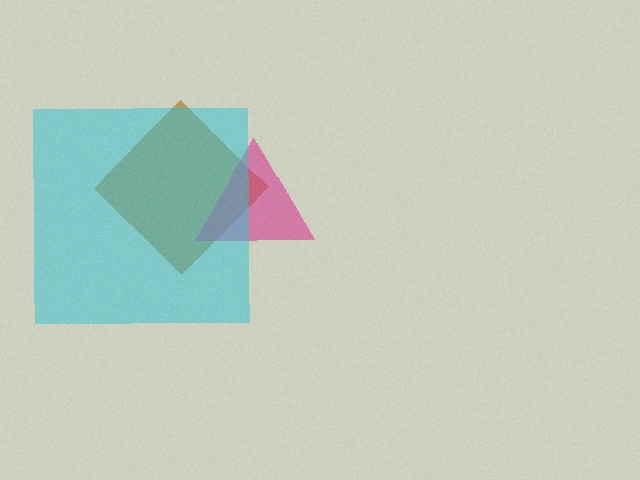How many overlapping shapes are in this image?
There are 3 overlapping shapes in the image.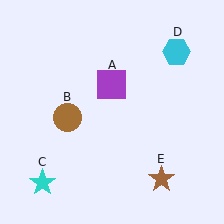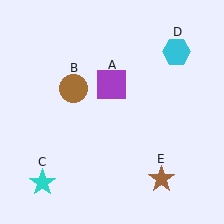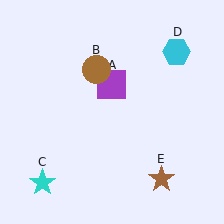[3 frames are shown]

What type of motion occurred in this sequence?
The brown circle (object B) rotated clockwise around the center of the scene.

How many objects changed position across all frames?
1 object changed position: brown circle (object B).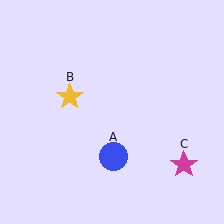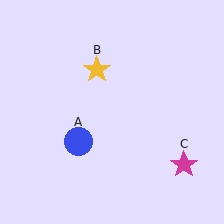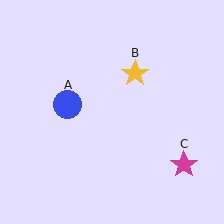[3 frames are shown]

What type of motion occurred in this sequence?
The blue circle (object A), yellow star (object B) rotated clockwise around the center of the scene.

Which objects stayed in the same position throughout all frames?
Magenta star (object C) remained stationary.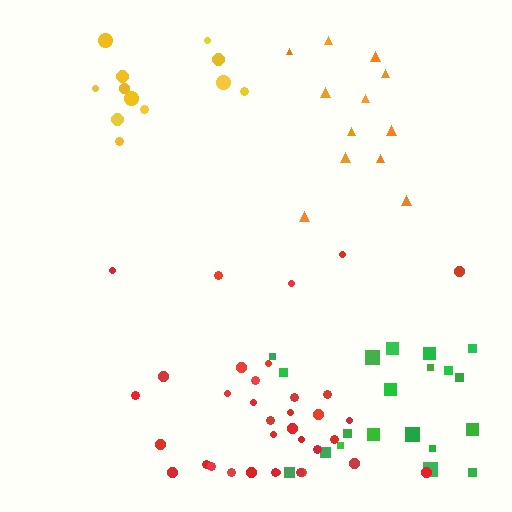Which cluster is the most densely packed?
Red.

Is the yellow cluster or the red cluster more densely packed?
Red.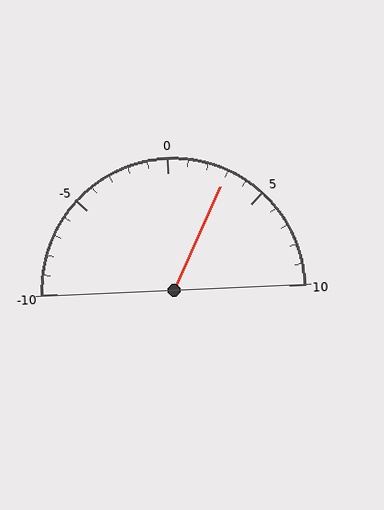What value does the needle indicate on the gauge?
The needle indicates approximately 3.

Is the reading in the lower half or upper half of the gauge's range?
The reading is in the upper half of the range (-10 to 10).